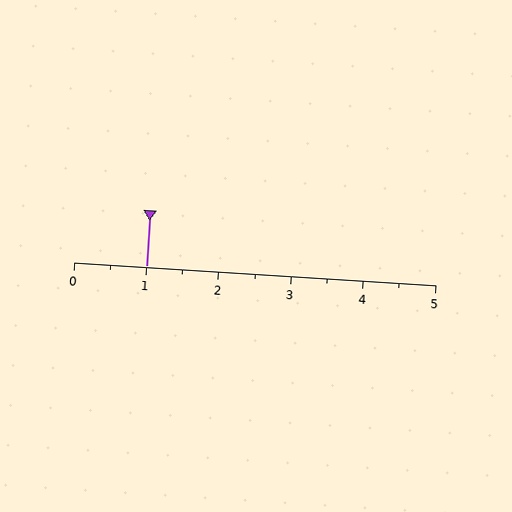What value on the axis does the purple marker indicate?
The marker indicates approximately 1.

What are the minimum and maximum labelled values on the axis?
The axis runs from 0 to 5.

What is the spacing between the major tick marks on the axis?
The major ticks are spaced 1 apart.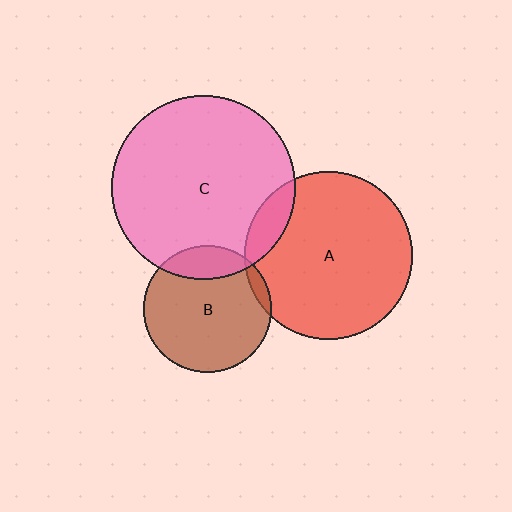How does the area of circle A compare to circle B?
Approximately 1.7 times.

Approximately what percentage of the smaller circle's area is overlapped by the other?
Approximately 10%.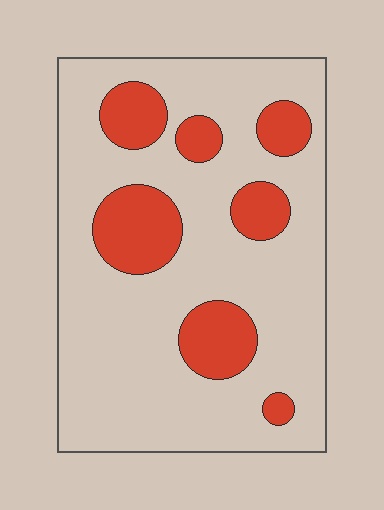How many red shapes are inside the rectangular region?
7.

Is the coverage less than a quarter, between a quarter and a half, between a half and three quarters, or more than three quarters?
Less than a quarter.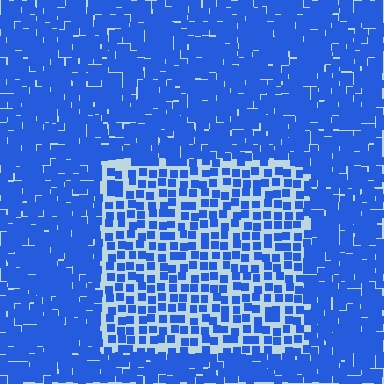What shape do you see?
I see a rectangle.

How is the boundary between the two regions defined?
The boundary is defined by a change in element density (approximately 2.1x ratio). All elements are the same color, size, and shape.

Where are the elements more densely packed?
The elements are more densely packed outside the rectangle boundary.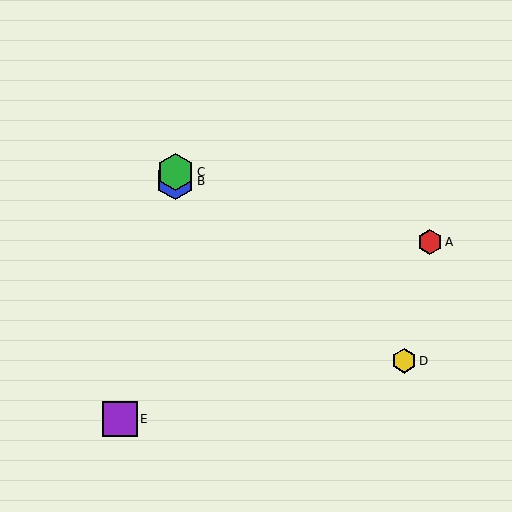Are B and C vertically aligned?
Yes, both are at x≈175.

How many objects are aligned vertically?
2 objects (B, C) are aligned vertically.